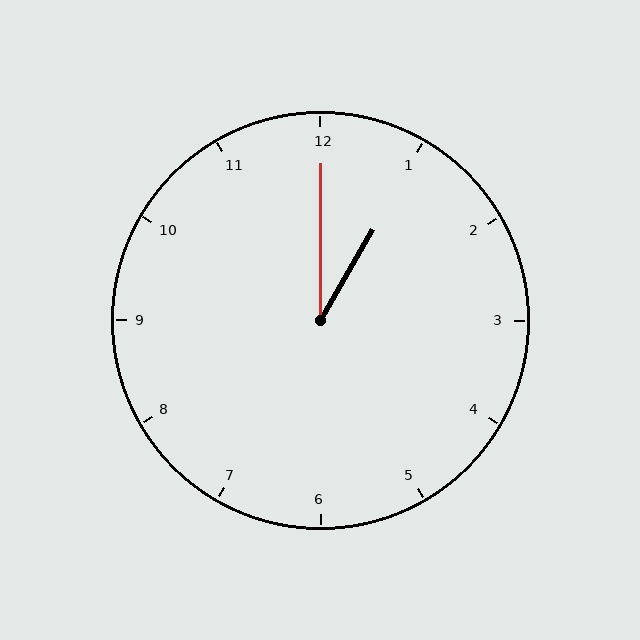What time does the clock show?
1:00.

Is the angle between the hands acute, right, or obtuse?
It is acute.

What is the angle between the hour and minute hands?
Approximately 30 degrees.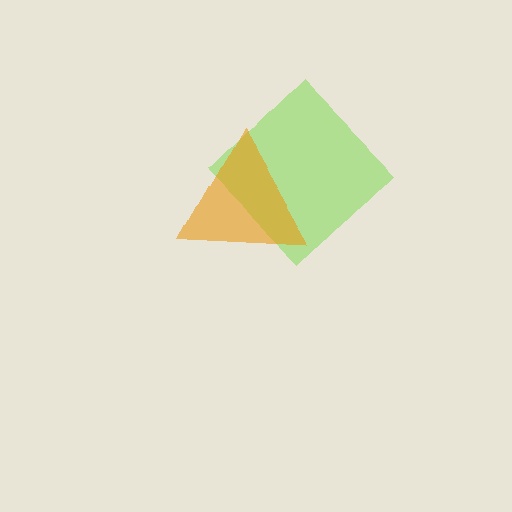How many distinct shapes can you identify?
There are 2 distinct shapes: a lime diamond, an orange triangle.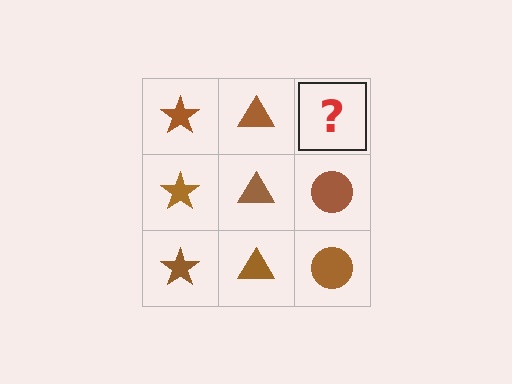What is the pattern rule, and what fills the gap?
The rule is that each column has a consistent shape. The gap should be filled with a brown circle.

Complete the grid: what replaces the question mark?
The question mark should be replaced with a brown circle.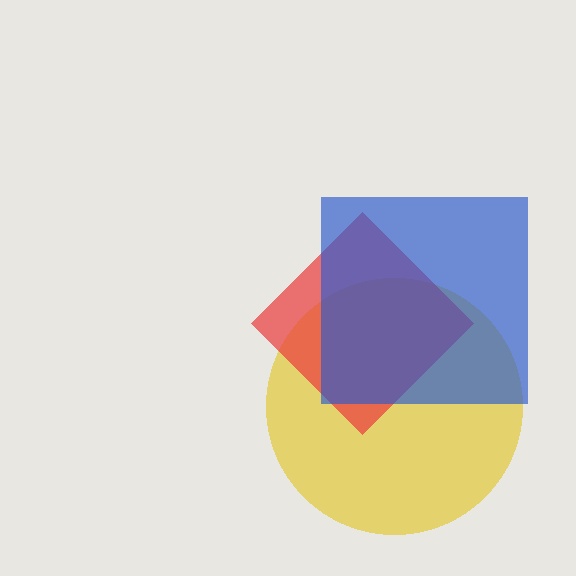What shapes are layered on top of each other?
The layered shapes are: a yellow circle, a red diamond, a blue square.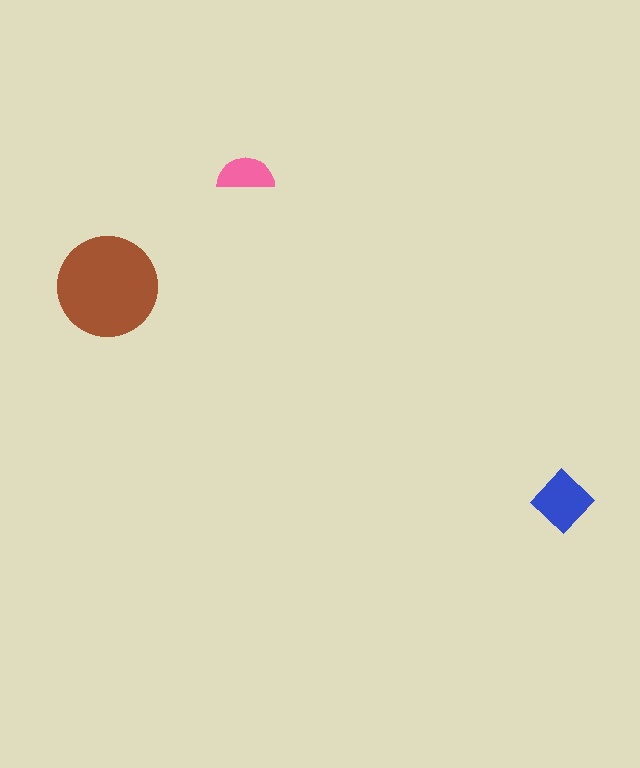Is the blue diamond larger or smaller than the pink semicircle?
Larger.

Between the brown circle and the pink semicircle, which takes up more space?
The brown circle.